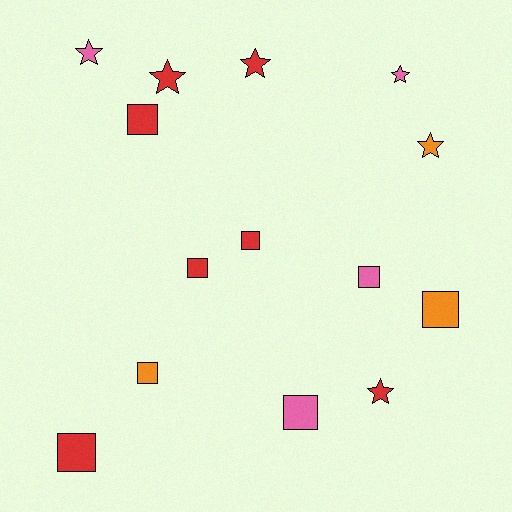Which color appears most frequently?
Red, with 7 objects.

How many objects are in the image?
There are 14 objects.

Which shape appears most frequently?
Square, with 8 objects.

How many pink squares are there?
There are 2 pink squares.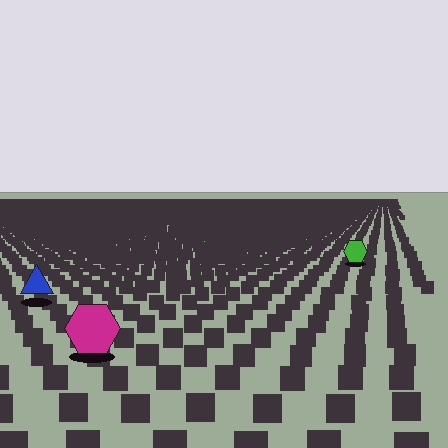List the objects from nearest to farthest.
From nearest to farthest: the magenta hexagon, the blue triangle, the green hexagon.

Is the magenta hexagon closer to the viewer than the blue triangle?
Yes. The magenta hexagon is closer — you can tell from the texture gradient: the ground texture is coarser near it.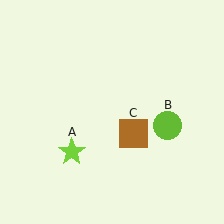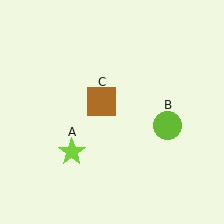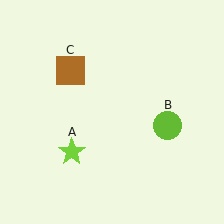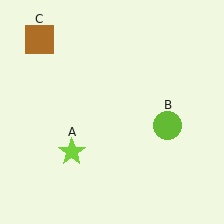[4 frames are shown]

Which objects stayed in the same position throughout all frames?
Lime star (object A) and lime circle (object B) remained stationary.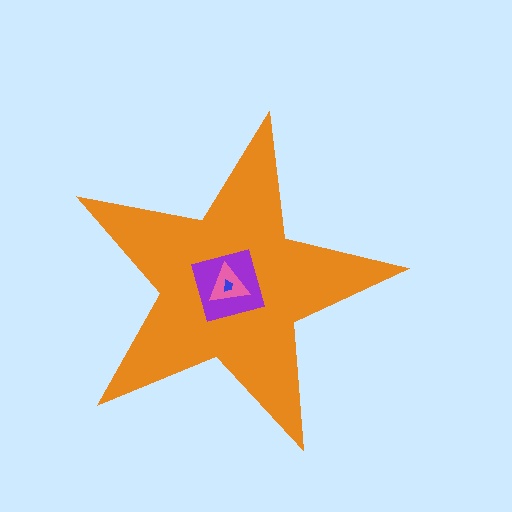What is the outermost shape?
The orange star.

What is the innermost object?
The blue trapezoid.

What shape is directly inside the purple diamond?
The pink triangle.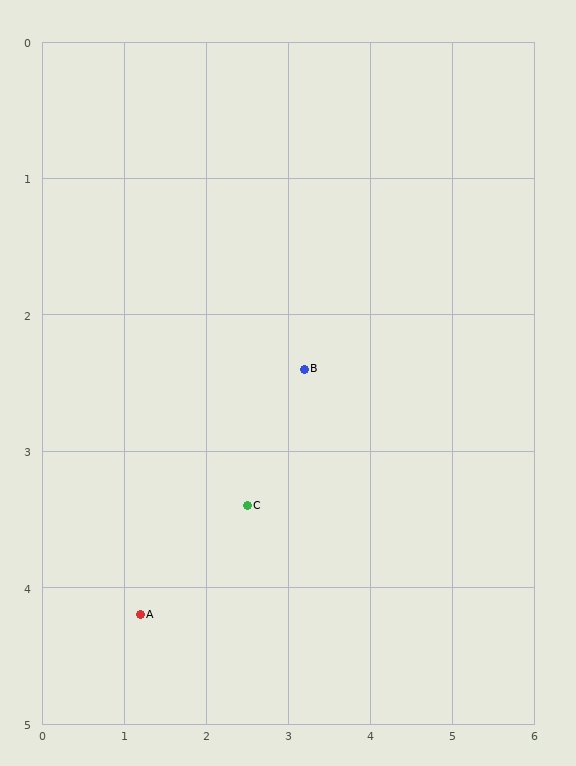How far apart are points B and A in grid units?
Points B and A are about 2.7 grid units apart.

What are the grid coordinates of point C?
Point C is at approximately (2.5, 3.4).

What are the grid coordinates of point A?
Point A is at approximately (1.2, 4.2).